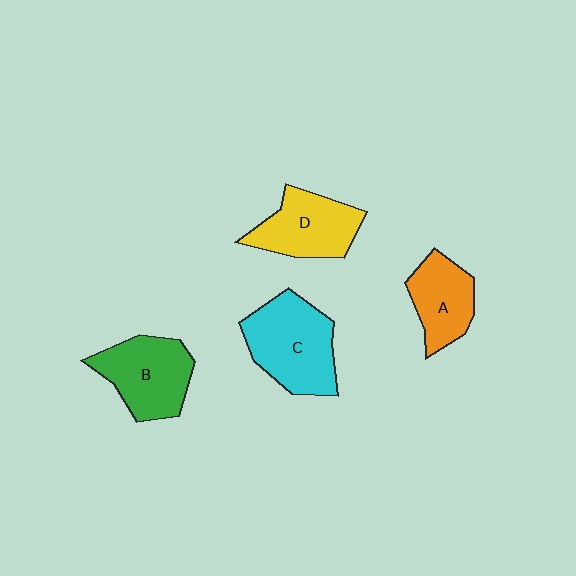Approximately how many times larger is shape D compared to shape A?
Approximately 1.2 times.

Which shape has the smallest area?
Shape A (orange).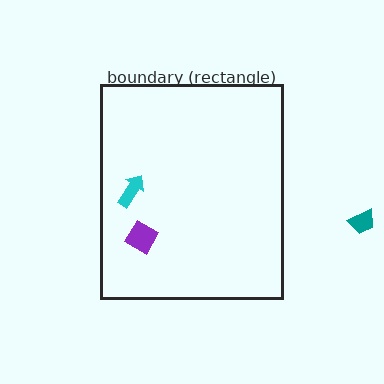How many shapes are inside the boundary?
2 inside, 1 outside.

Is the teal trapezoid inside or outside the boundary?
Outside.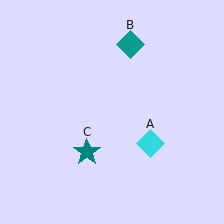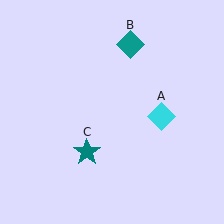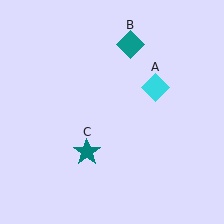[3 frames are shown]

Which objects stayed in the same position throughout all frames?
Teal diamond (object B) and teal star (object C) remained stationary.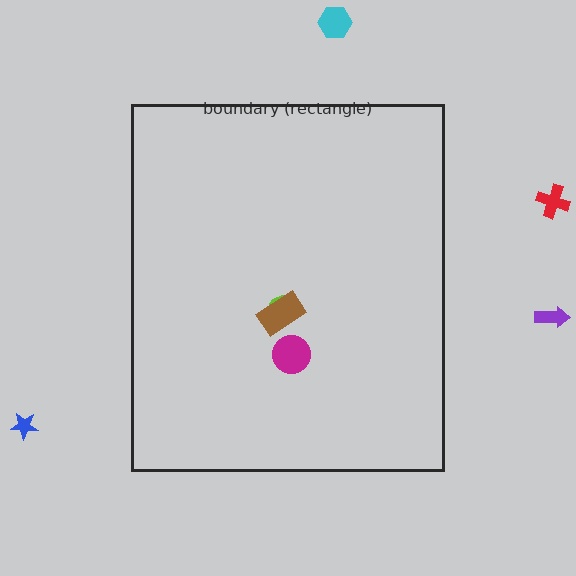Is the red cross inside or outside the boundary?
Outside.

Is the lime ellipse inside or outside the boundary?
Inside.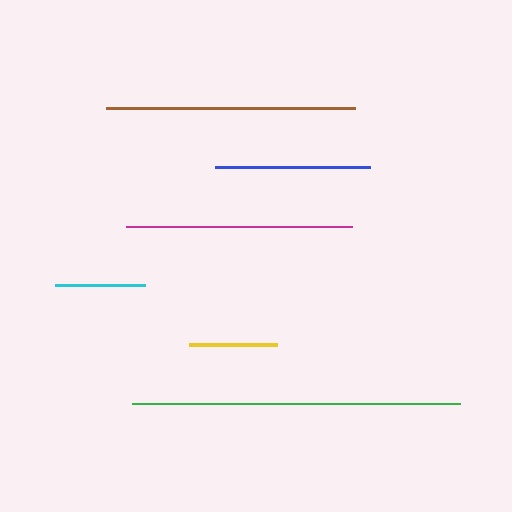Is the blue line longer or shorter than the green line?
The green line is longer than the blue line.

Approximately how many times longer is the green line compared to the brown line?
The green line is approximately 1.3 times the length of the brown line.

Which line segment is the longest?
The green line is the longest at approximately 328 pixels.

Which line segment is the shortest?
The yellow line is the shortest at approximately 88 pixels.